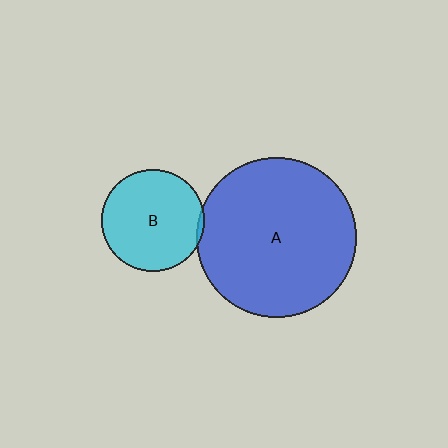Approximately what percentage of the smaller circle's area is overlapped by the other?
Approximately 5%.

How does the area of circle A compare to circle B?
Approximately 2.4 times.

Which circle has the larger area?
Circle A (blue).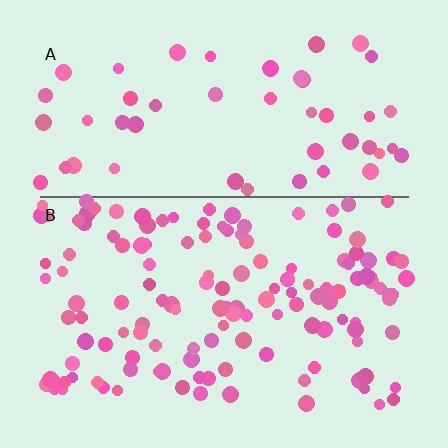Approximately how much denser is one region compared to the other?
Approximately 2.6× — region B over region A.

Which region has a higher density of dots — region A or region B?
B (the bottom).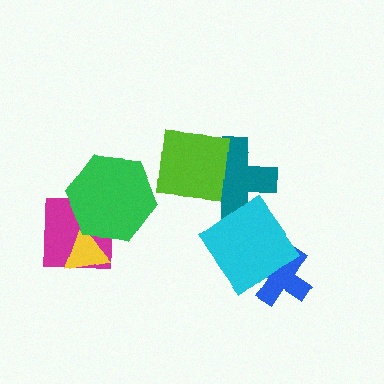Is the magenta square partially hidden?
Yes, it is partially covered by another shape.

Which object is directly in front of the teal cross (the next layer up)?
The lime square is directly in front of the teal cross.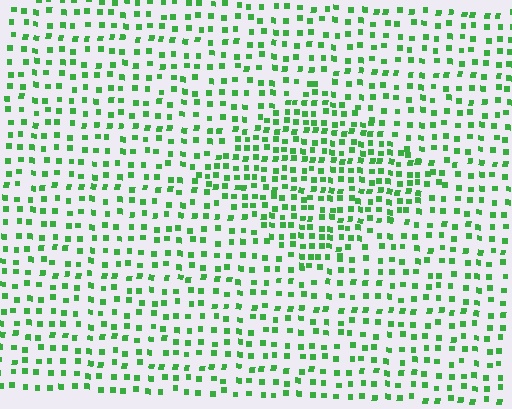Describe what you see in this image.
The image contains small green elements arranged at two different densities. A diamond-shaped region is visible where the elements are more densely packed than the surrounding area.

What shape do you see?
I see a diamond.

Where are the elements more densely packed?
The elements are more densely packed inside the diamond boundary.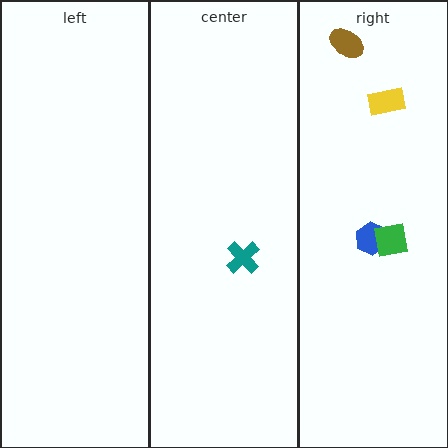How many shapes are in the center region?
1.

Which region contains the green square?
The right region.